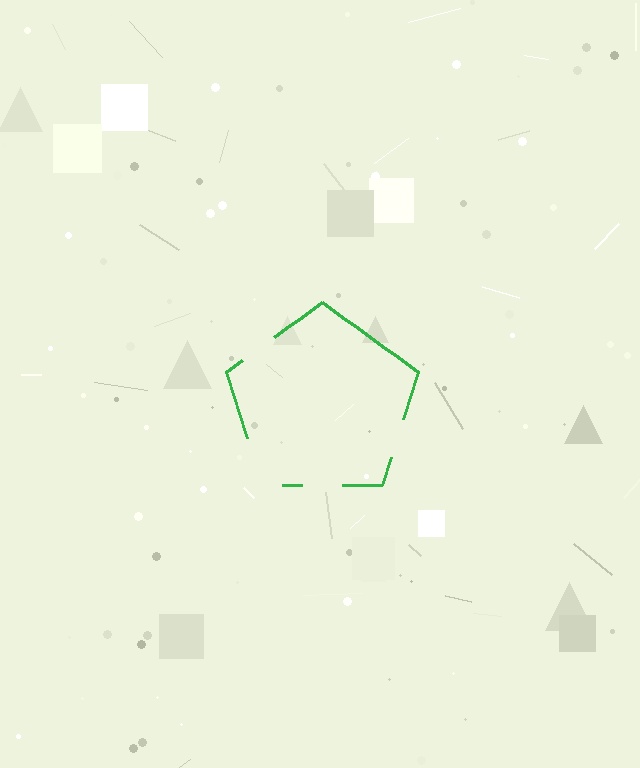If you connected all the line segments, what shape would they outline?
They would outline a pentagon.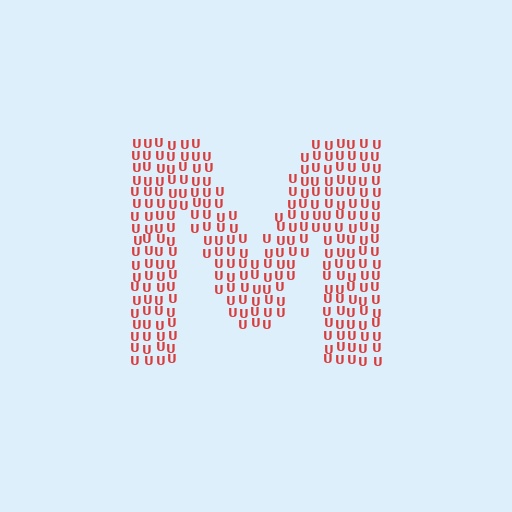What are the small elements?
The small elements are letter U's.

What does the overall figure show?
The overall figure shows the letter M.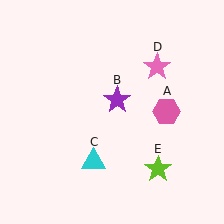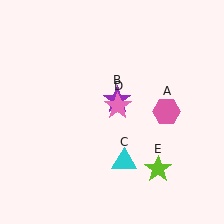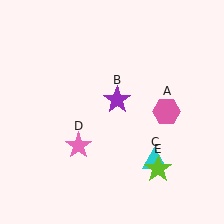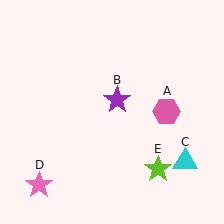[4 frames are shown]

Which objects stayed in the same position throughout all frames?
Pink hexagon (object A) and purple star (object B) and lime star (object E) remained stationary.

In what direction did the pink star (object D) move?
The pink star (object D) moved down and to the left.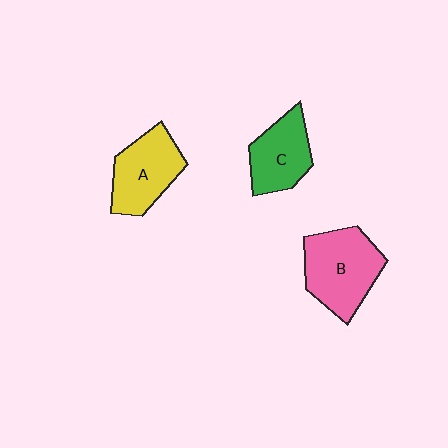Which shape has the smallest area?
Shape C (green).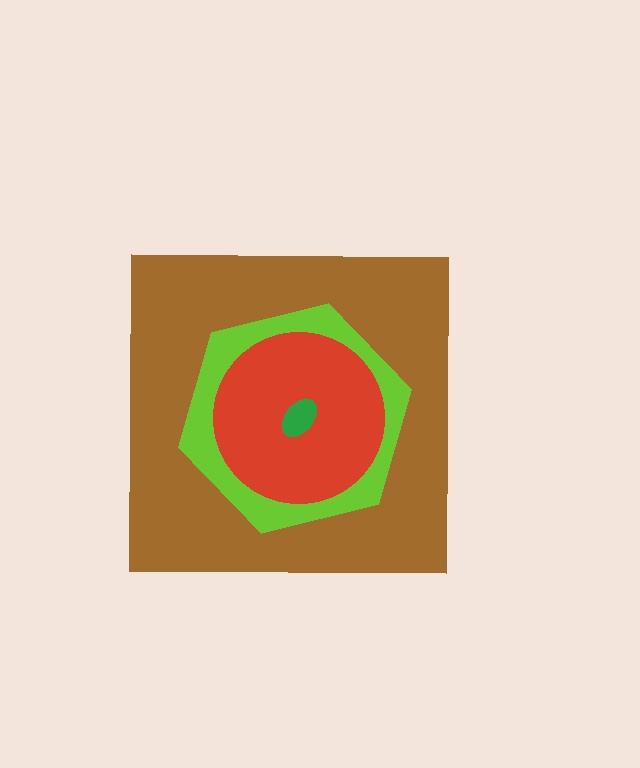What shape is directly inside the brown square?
The lime hexagon.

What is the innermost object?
The green ellipse.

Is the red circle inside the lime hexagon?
Yes.